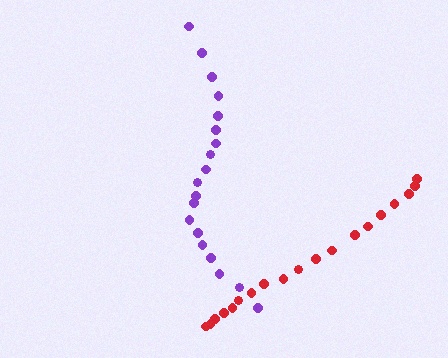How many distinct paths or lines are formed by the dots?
There are 2 distinct paths.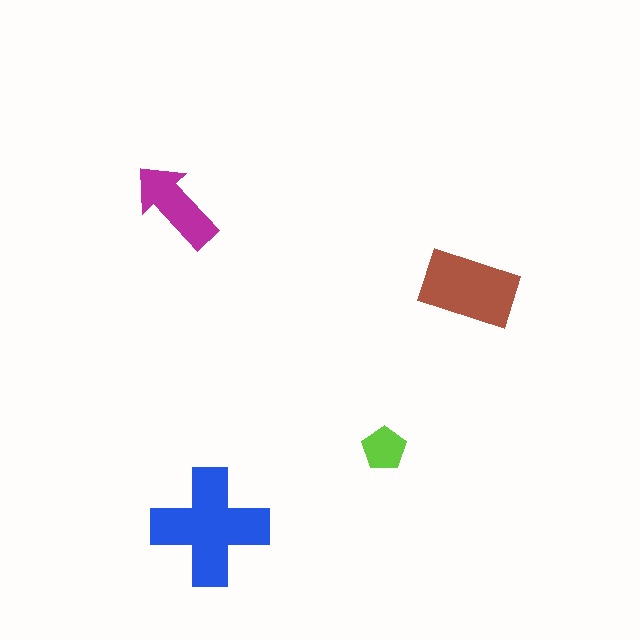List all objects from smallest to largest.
The lime pentagon, the magenta arrow, the brown rectangle, the blue cross.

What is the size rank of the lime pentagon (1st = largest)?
4th.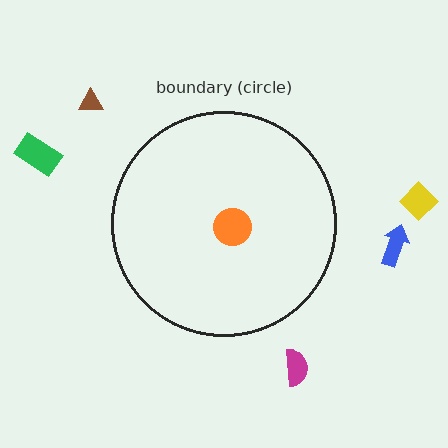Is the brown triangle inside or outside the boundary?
Outside.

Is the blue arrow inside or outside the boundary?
Outside.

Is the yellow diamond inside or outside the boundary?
Outside.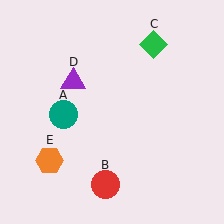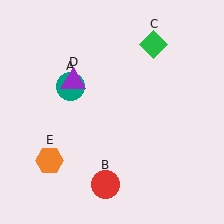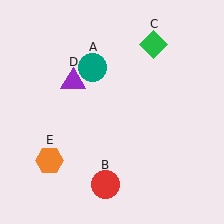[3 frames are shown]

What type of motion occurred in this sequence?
The teal circle (object A) rotated clockwise around the center of the scene.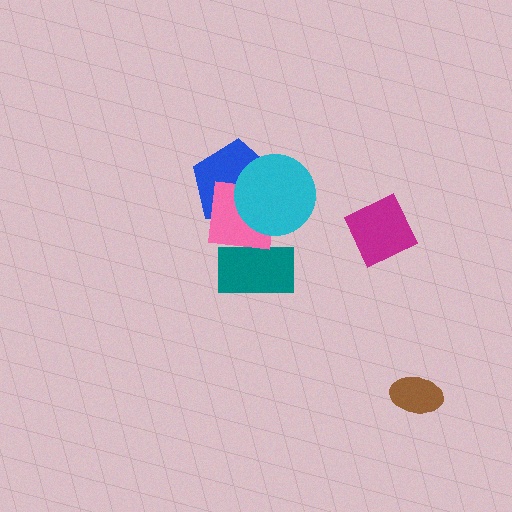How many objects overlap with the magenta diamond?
0 objects overlap with the magenta diamond.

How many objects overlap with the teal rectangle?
1 object overlaps with the teal rectangle.